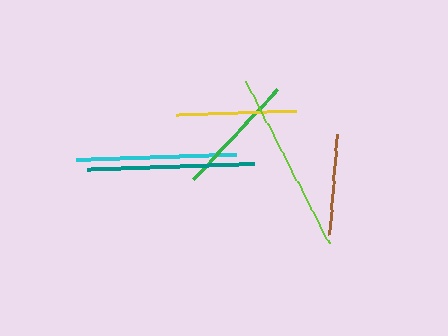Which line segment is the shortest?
The brown line is the shortest at approximately 101 pixels.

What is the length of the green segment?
The green segment is approximately 123 pixels long.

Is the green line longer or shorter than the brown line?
The green line is longer than the brown line.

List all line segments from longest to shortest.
From longest to shortest: lime, teal, cyan, green, yellow, brown.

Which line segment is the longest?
The lime line is the longest at approximately 183 pixels.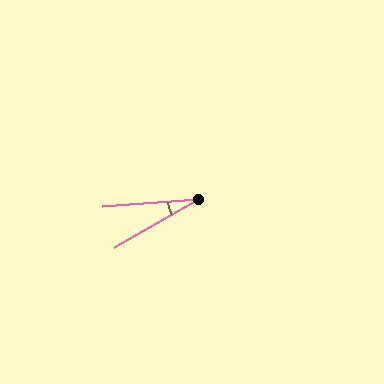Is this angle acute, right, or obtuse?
It is acute.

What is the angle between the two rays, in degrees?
Approximately 26 degrees.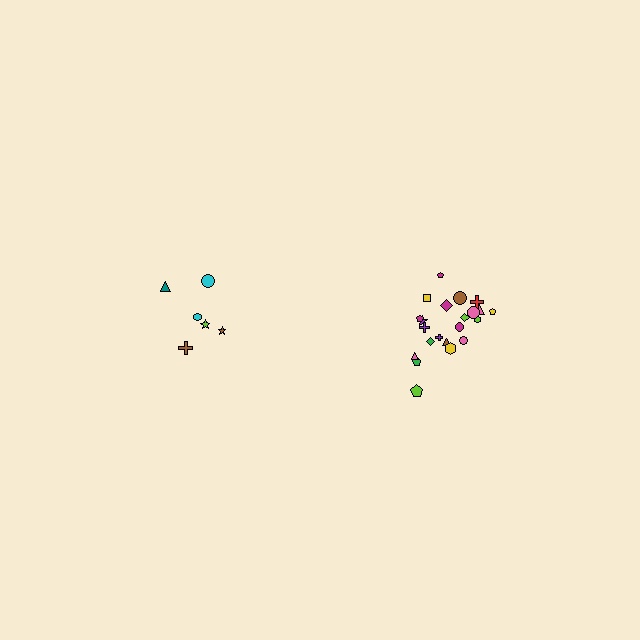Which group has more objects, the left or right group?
The right group.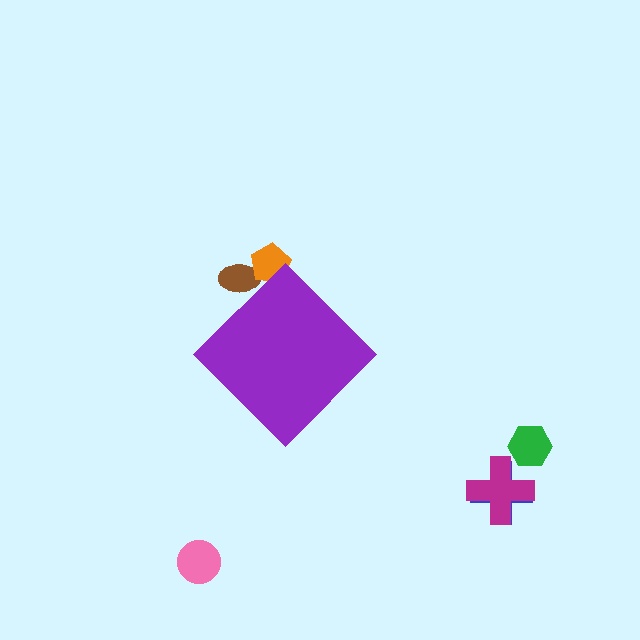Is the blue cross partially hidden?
No, the blue cross is fully visible.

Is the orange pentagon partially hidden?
Yes, the orange pentagon is partially hidden behind the purple diamond.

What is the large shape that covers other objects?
A purple diamond.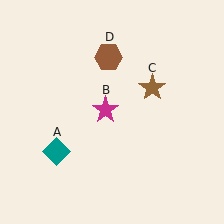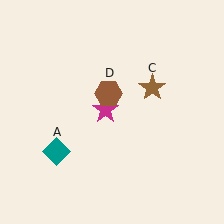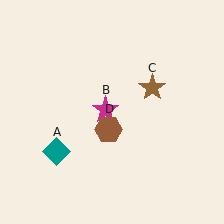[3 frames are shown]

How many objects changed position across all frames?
1 object changed position: brown hexagon (object D).